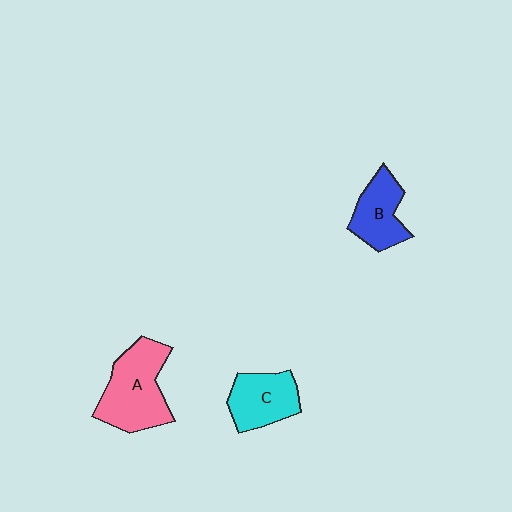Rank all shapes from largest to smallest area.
From largest to smallest: A (pink), C (cyan), B (blue).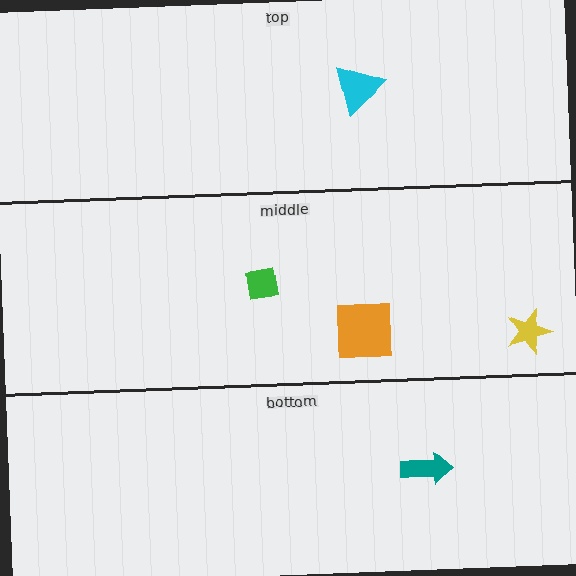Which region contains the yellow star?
The middle region.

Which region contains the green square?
The middle region.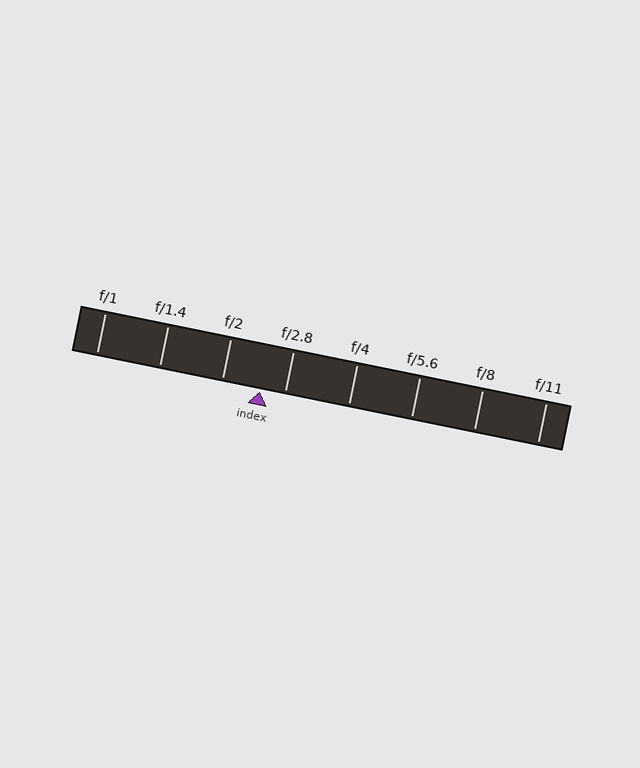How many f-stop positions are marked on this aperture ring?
There are 8 f-stop positions marked.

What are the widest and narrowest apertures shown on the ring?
The widest aperture shown is f/1 and the narrowest is f/11.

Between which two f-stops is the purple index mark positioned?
The index mark is between f/2 and f/2.8.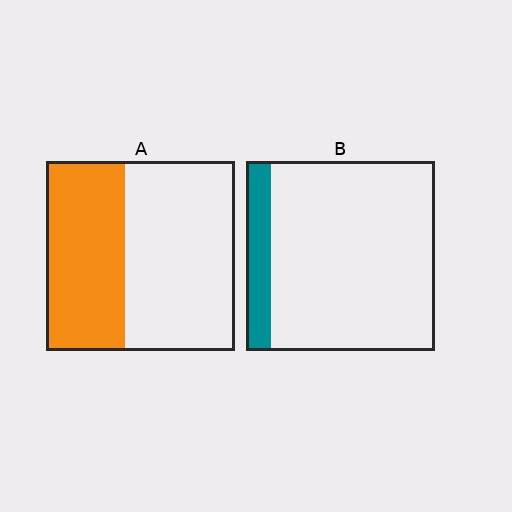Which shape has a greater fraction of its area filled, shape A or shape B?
Shape A.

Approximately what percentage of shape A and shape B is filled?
A is approximately 40% and B is approximately 15%.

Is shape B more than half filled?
No.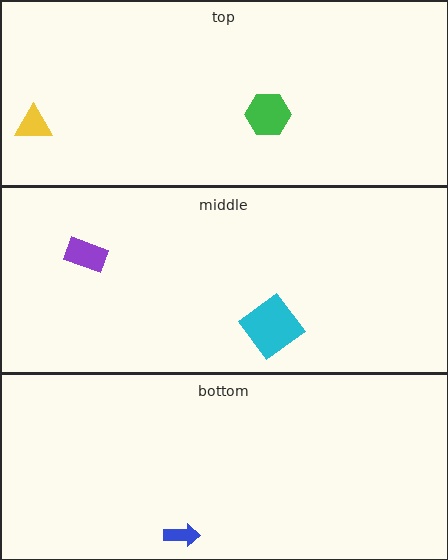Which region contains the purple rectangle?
The middle region.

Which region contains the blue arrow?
The bottom region.